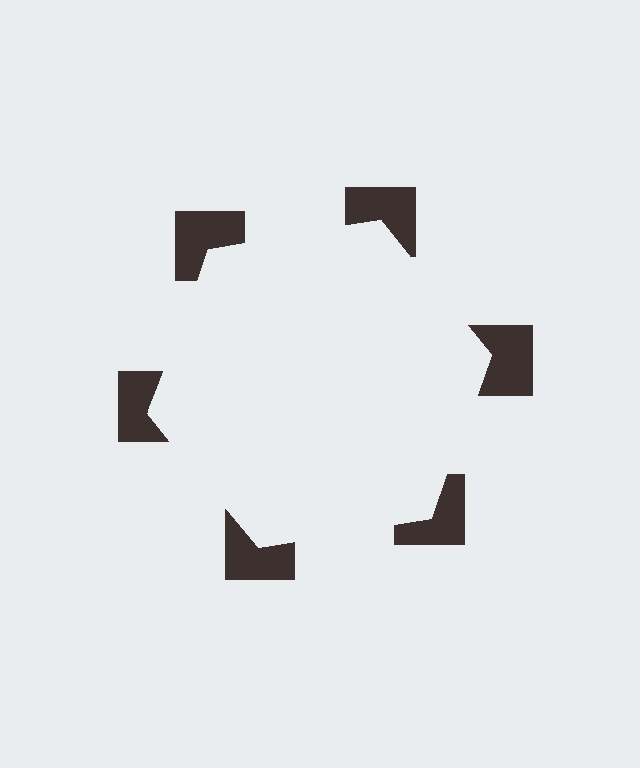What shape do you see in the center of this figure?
An illusory hexagon — its edges are inferred from the aligned wedge cuts in the notched squares, not physically drawn.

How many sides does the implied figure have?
6 sides.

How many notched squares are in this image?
There are 6 — one at each vertex of the illusory hexagon.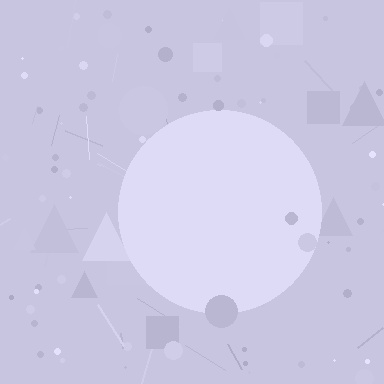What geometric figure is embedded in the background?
A circle is embedded in the background.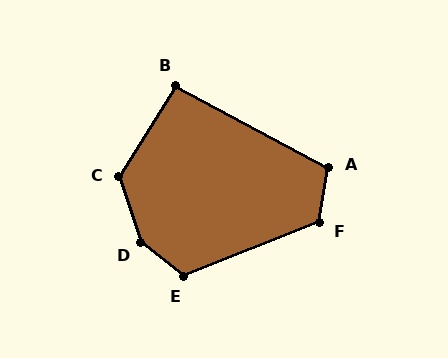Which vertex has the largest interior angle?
D, at approximately 146 degrees.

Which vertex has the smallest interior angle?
B, at approximately 94 degrees.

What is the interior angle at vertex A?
Approximately 109 degrees (obtuse).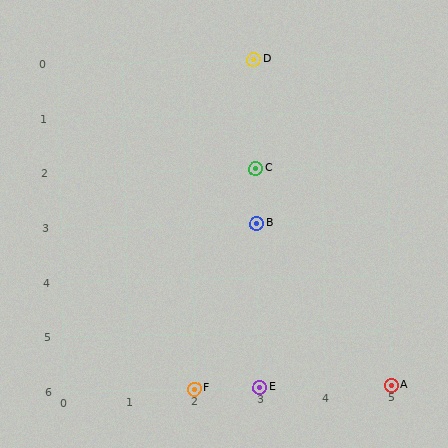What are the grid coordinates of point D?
Point D is at grid coordinates (3, 0).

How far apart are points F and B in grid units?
Points F and B are 1 column and 3 rows apart (about 3.2 grid units diagonally).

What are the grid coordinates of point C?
Point C is at grid coordinates (3, 2).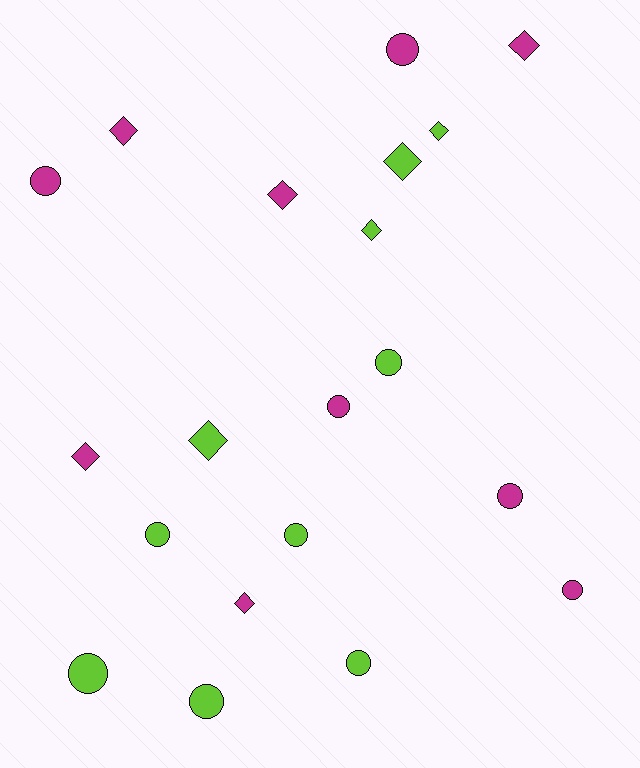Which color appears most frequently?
Lime, with 10 objects.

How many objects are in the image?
There are 20 objects.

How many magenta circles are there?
There are 5 magenta circles.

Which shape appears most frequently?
Circle, with 11 objects.